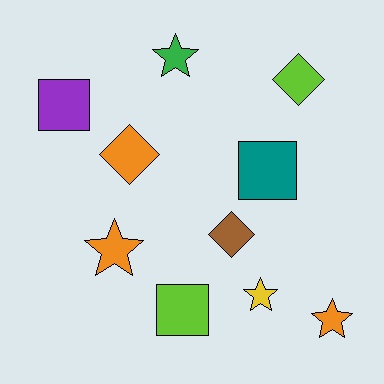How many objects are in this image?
There are 10 objects.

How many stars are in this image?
There are 4 stars.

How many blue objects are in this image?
There are no blue objects.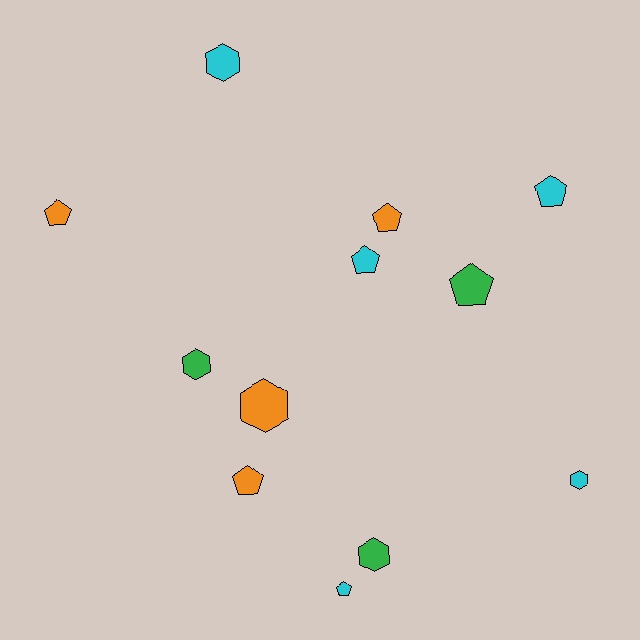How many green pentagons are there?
There is 1 green pentagon.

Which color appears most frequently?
Cyan, with 5 objects.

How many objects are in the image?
There are 12 objects.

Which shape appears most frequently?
Pentagon, with 7 objects.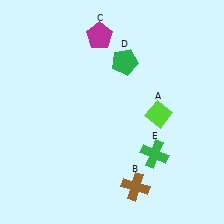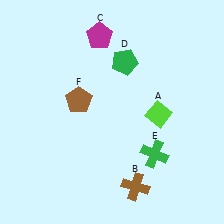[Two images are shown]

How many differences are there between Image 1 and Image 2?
There is 1 difference between the two images.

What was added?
A brown pentagon (F) was added in Image 2.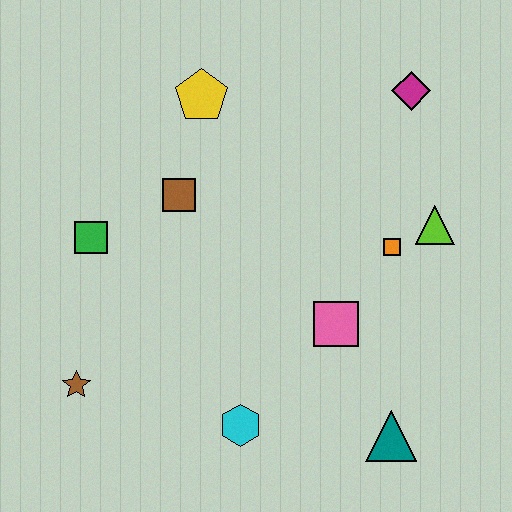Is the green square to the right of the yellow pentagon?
No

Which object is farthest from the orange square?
The brown star is farthest from the orange square.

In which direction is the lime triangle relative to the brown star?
The lime triangle is to the right of the brown star.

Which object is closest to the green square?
The brown square is closest to the green square.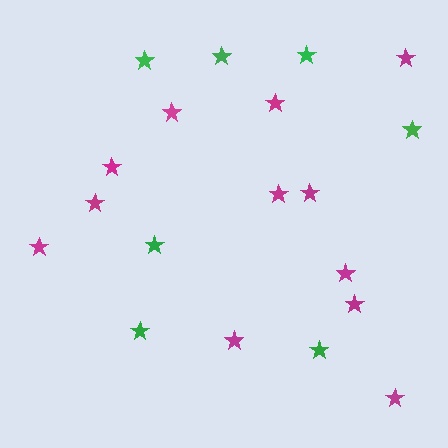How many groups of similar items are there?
There are 2 groups: one group of magenta stars (12) and one group of green stars (7).